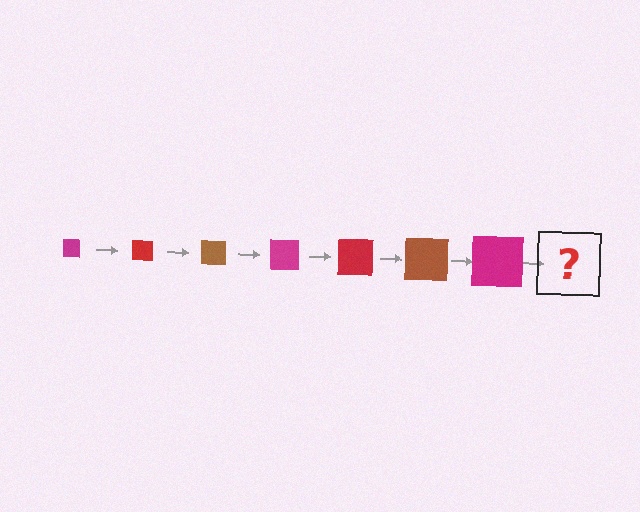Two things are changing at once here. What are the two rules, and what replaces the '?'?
The two rules are that the square grows larger each step and the color cycles through magenta, red, and brown. The '?' should be a red square, larger than the previous one.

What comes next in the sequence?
The next element should be a red square, larger than the previous one.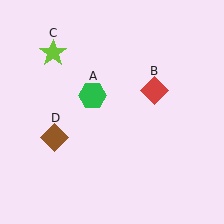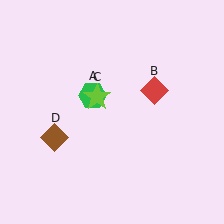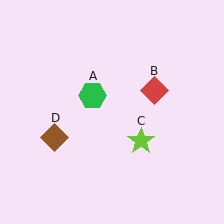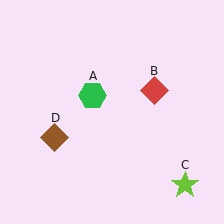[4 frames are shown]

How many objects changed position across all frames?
1 object changed position: lime star (object C).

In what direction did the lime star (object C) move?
The lime star (object C) moved down and to the right.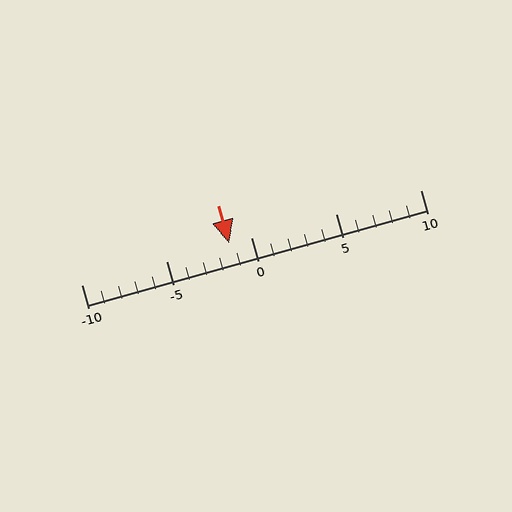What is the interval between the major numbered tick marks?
The major tick marks are spaced 5 units apart.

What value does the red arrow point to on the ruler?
The red arrow points to approximately -1.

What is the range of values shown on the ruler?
The ruler shows values from -10 to 10.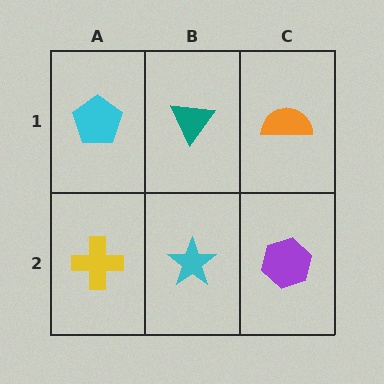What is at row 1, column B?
A teal triangle.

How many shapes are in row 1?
3 shapes.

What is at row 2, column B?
A cyan star.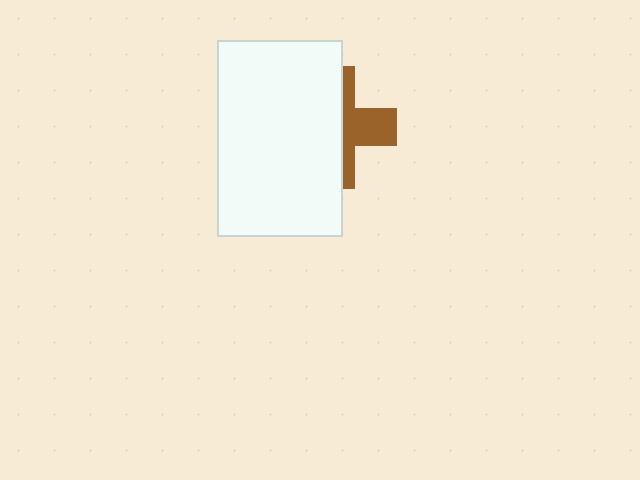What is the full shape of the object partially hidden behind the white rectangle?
The partially hidden object is a brown cross.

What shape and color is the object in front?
The object in front is a white rectangle.